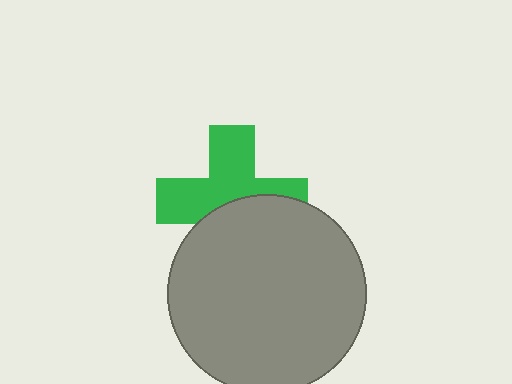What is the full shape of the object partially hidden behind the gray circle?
The partially hidden object is a green cross.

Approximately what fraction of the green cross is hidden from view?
Roughly 42% of the green cross is hidden behind the gray circle.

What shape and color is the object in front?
The object in front is a gray circle.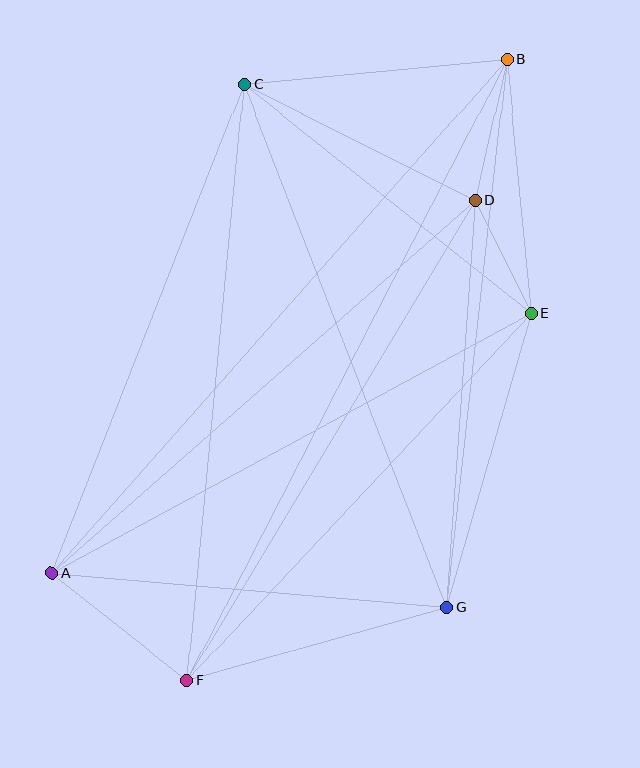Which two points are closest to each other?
Points D and E are closest to each other.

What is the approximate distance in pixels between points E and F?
The distance between E and F is approximately 503 pixels.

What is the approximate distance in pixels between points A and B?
The distance between A and B is approximately 686 pixels.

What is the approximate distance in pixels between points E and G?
The distance between E and G is approximately 306 pixels.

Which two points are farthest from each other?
Points B and F are farthest from each other.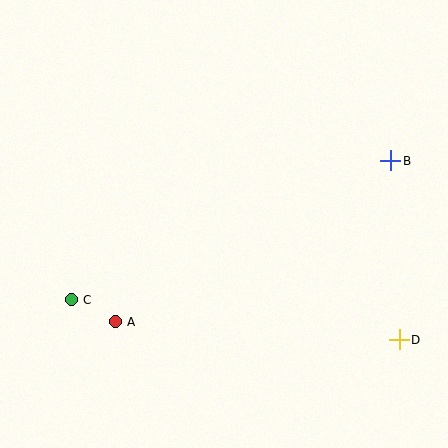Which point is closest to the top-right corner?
Point B is closest to the top-right corner.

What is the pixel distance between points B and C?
The distance between B and C is 348 pixels.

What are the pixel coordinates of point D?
Point D is at (399, 340).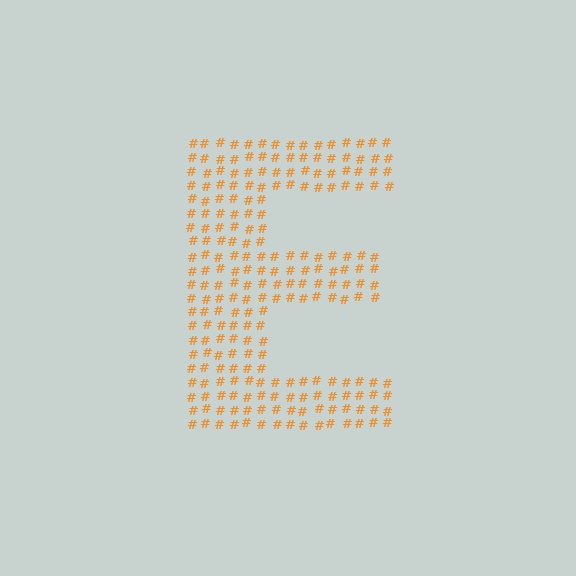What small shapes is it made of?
It is made of small hash symbols.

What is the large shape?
The large shape is the letter E.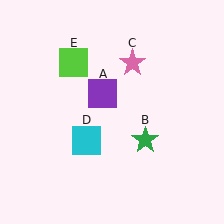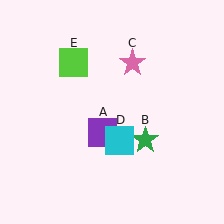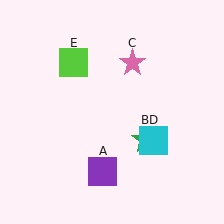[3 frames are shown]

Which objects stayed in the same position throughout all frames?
Green star (object B) and pink star (object C) and lime square (object E) remained stationary.